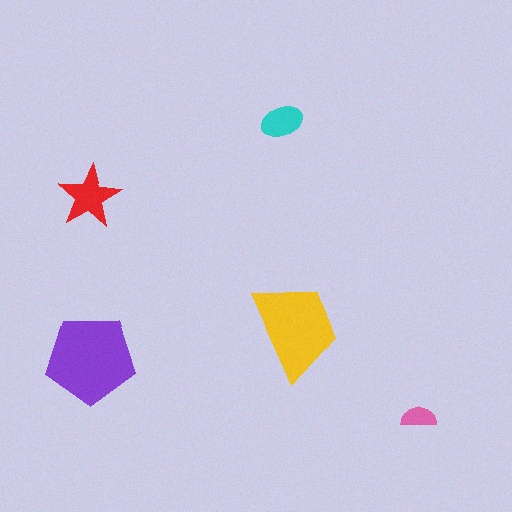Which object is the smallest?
The pink semicircle.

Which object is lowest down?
The pink semicircle is bottommost.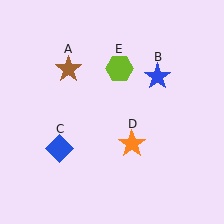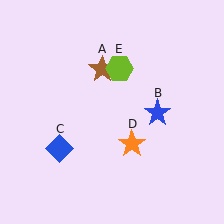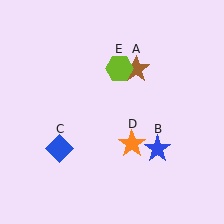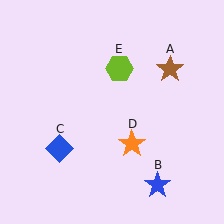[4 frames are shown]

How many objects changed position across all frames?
2 objects changed position: brown star (object A), blue star (object B).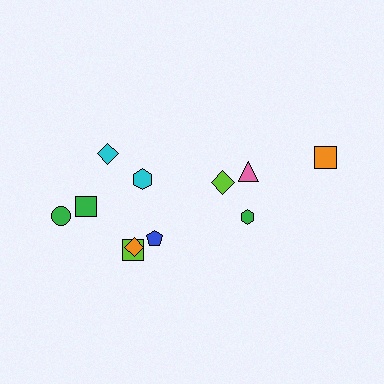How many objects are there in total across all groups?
There are 11 objects.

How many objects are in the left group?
There are 7 objects.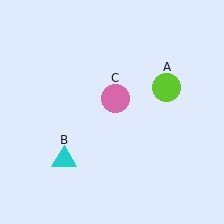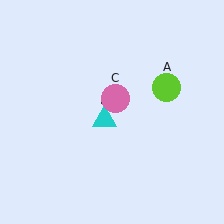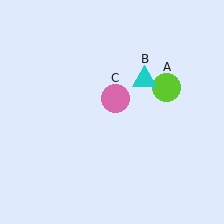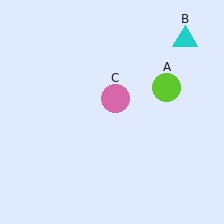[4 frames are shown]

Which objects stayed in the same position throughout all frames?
Lime circle (object A) and pink circle (object C) remained stationary.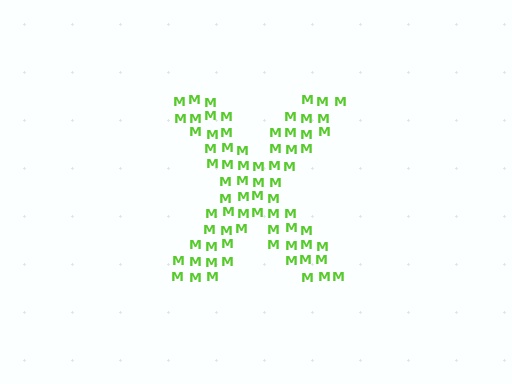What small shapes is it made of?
It is made of small letter M's.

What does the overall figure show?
The overall figure shows the letter X.